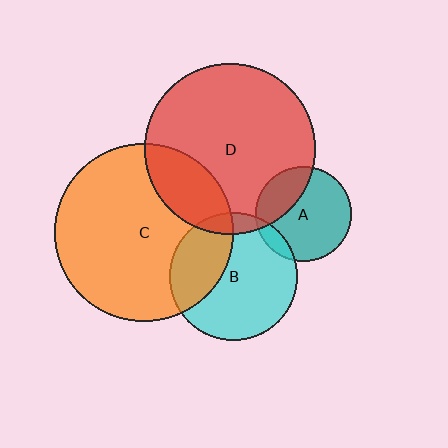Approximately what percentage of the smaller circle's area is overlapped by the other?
Approximately 30%.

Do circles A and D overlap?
Yes.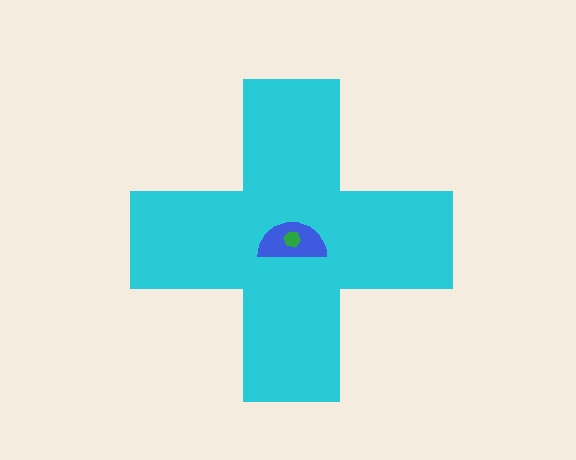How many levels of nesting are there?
3.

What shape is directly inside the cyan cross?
The blue semicircle.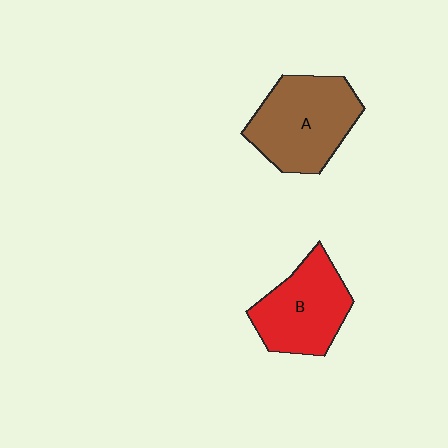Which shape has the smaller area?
Shape B (red).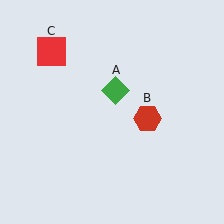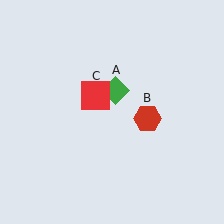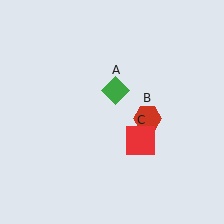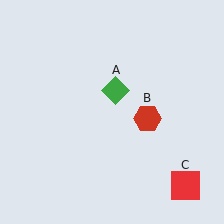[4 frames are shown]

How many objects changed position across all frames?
1 object changed position: red square (object C).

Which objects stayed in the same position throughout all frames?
Green diamond (object A) and red hexagon (object B) remained stationary.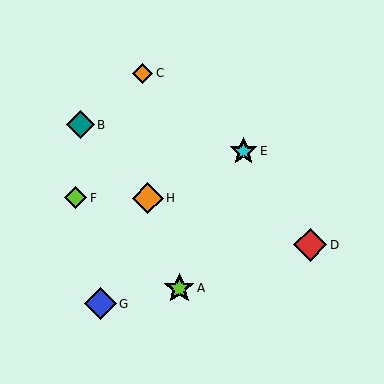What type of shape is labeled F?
Shape F is a lime diamond.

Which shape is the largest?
The red diamond (labeled D) is the largest.